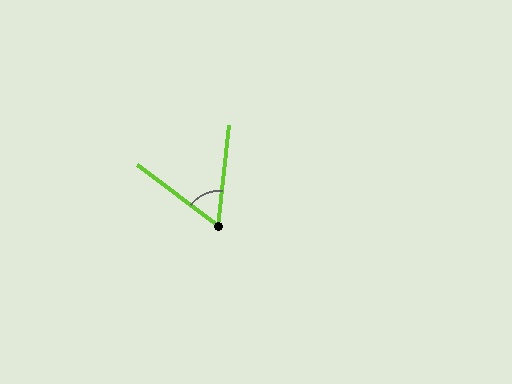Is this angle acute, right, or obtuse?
It is acute.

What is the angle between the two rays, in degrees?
Approximately 60 degrees.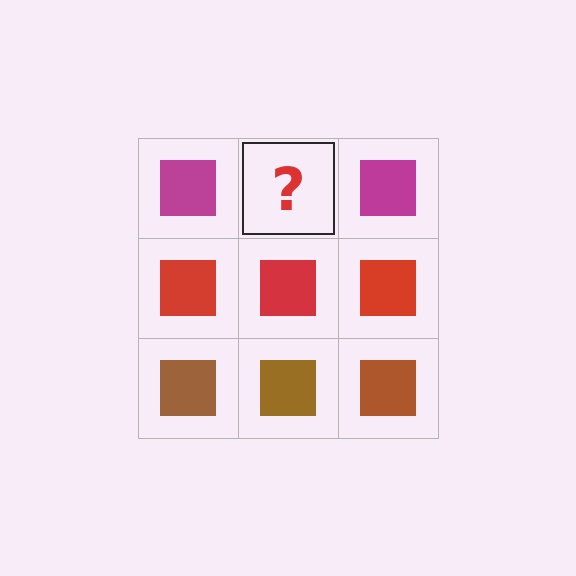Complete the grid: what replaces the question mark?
The question mark should be replaced with a magenta square.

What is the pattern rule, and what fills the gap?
The rule is that each row has a consistent color. The gap should be filled with a magenta square.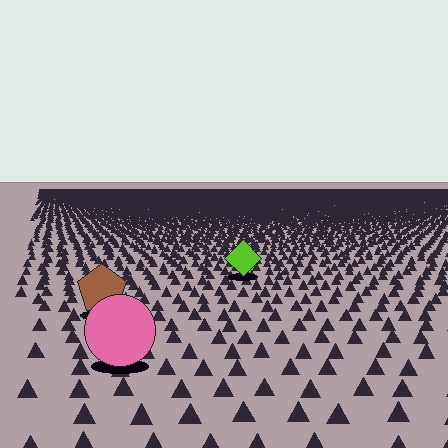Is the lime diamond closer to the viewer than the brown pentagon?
No. The brown pentagon is closer — you can tell from the texture gradient: the ground texture is coarser near it.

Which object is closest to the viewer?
The pink circle is closest. The texture marks near it are larger and more spread out.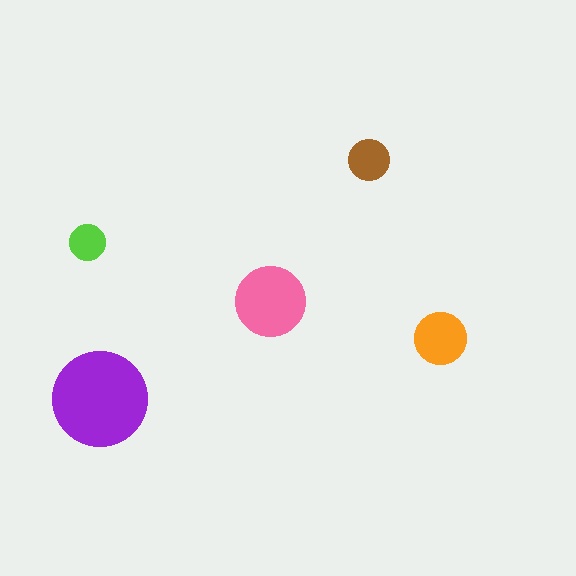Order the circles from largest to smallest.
the purple one, the pink one, the orange one, the brown one, the lime one.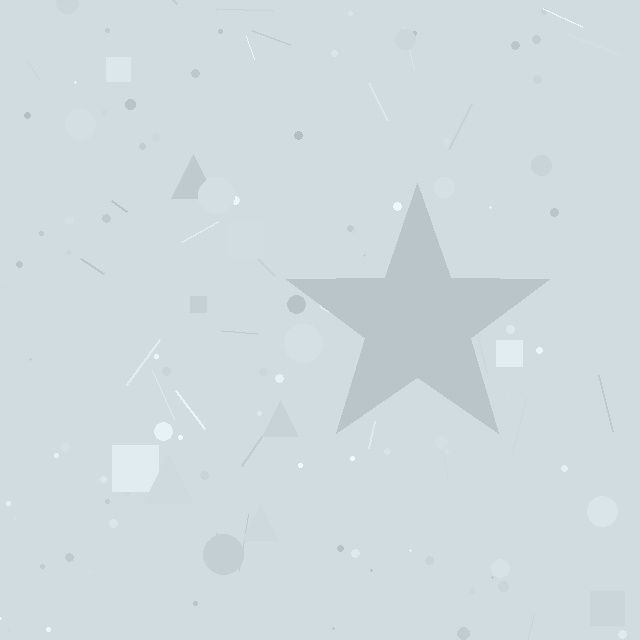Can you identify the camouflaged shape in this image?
The camouflaged shape is a star.